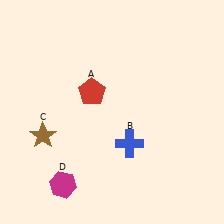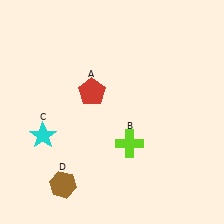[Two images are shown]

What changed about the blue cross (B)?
In Image 1, B is blue. In Image 2, it changed to lime.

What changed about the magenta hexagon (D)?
In Image 1, D is magenta. In Image 2, it changed to brown.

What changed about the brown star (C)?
In Image 1, C is brown. In Image 2, it changed to cyan.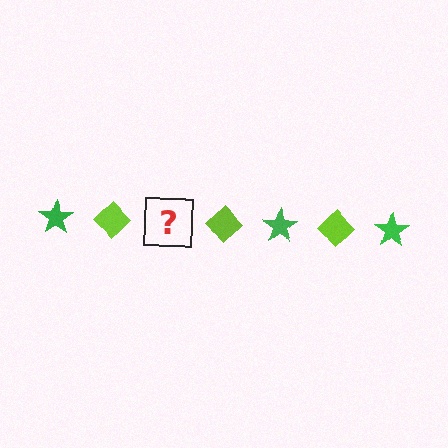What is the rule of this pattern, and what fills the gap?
The rule is that the pattern alternates between green star and lime diamond. The gap should be filled with a green star.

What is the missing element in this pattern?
The missing element is a green star.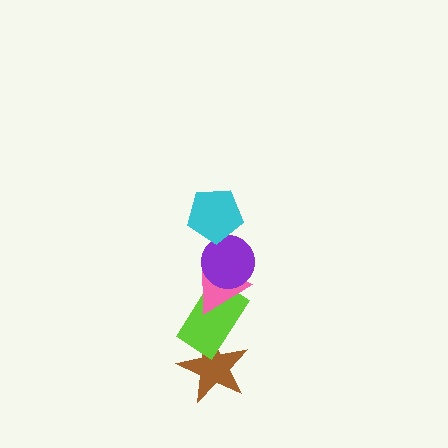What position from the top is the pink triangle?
The pink triangle is 3rd from the top.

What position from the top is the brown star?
The brown star is 5th from the top.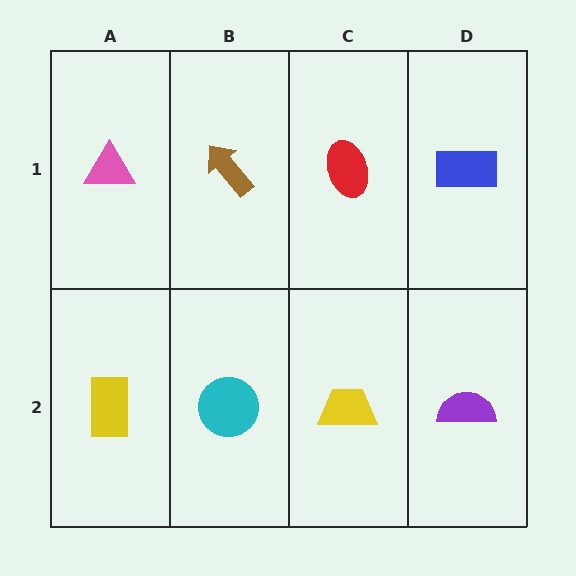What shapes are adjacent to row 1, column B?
A cyan circle (row 2, column B), a pink triangle (row 1, column A), a red ellipse (row 1, column C).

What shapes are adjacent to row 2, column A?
A pink triangle (row 1, column A), a cyan circle (row 2, column B).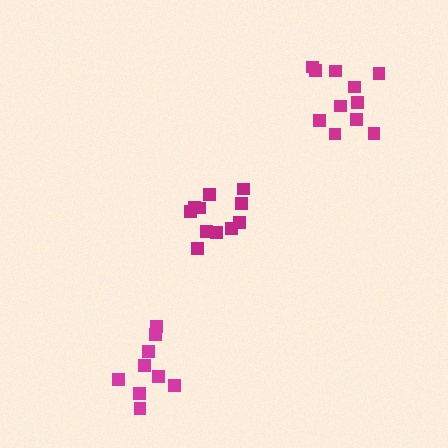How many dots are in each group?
Group 1: 11 dots, Group 2: 9 dots, Group 3: 11 dots (31 total).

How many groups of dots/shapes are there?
There are 3 groups.